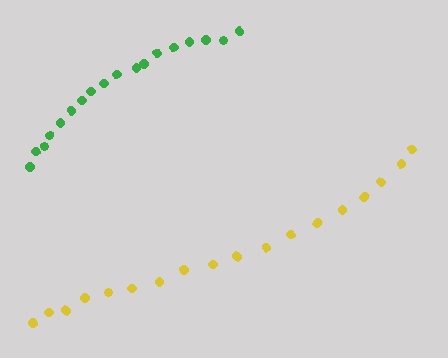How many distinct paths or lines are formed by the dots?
There are 2 distinct paths.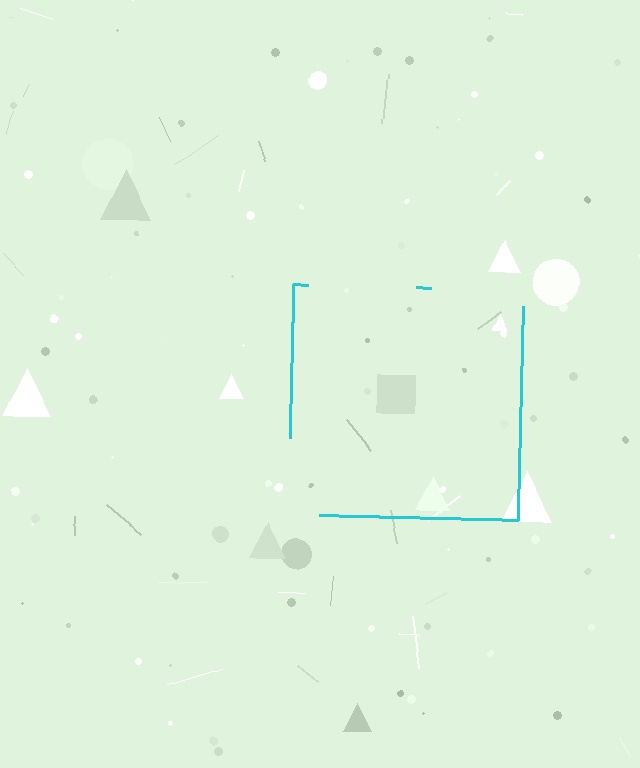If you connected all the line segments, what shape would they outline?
They would outline a square.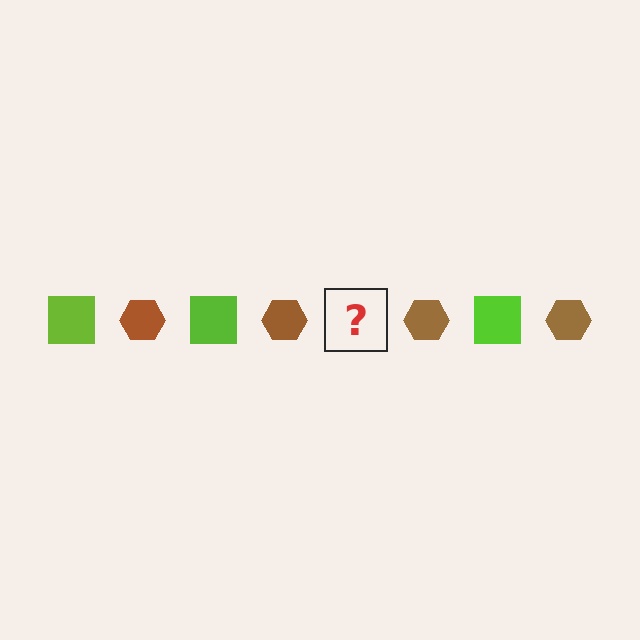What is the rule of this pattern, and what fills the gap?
The rule is that the pattern alternates between lime square and brown hexagon. The gap should be filled with a lime square.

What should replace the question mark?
The question mark should be replaced with a lime square.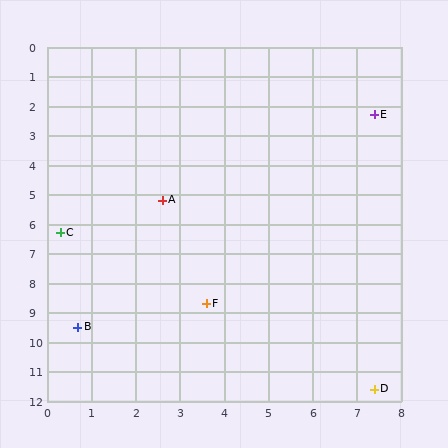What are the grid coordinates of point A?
Point A is at approximately (2.6, 5.2).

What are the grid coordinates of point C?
Point C is at approximately (0.3, 6.3).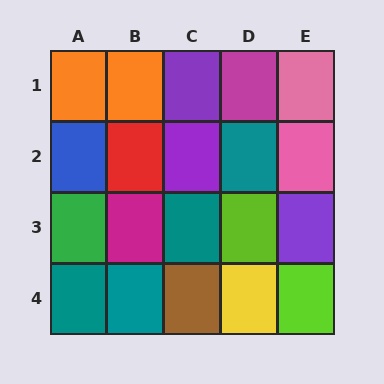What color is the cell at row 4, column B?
Teal.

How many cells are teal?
4 cells are teal.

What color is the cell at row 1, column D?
Magenta.